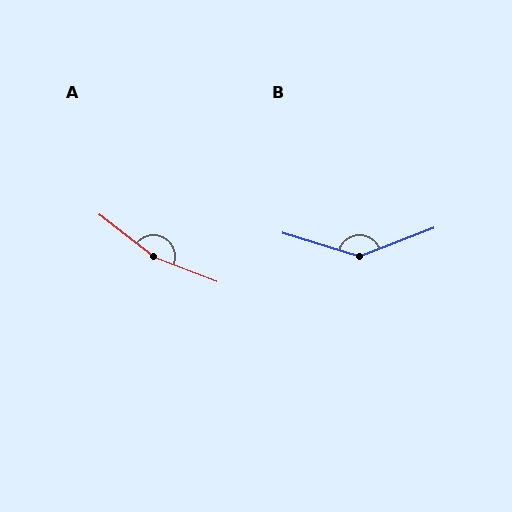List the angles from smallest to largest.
B (142°), A (164°).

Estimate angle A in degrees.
Approximately 164 degrees.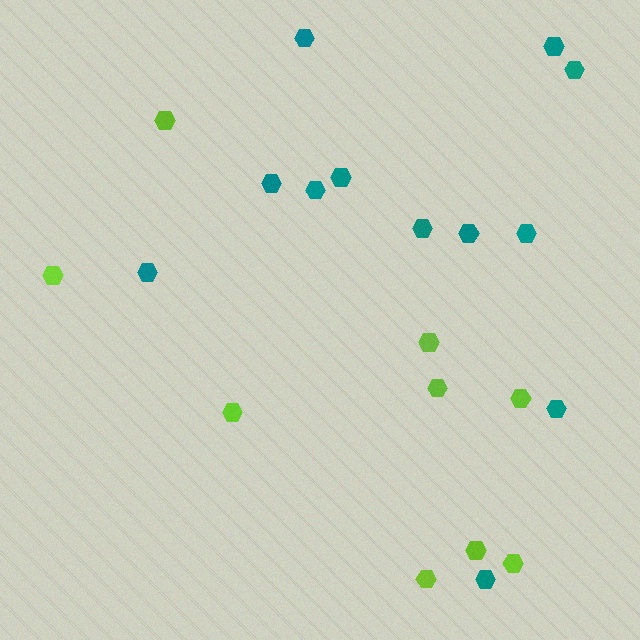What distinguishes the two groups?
There are 2 groups: one group of lime hexagons (9) and one group of teal hexagons (12).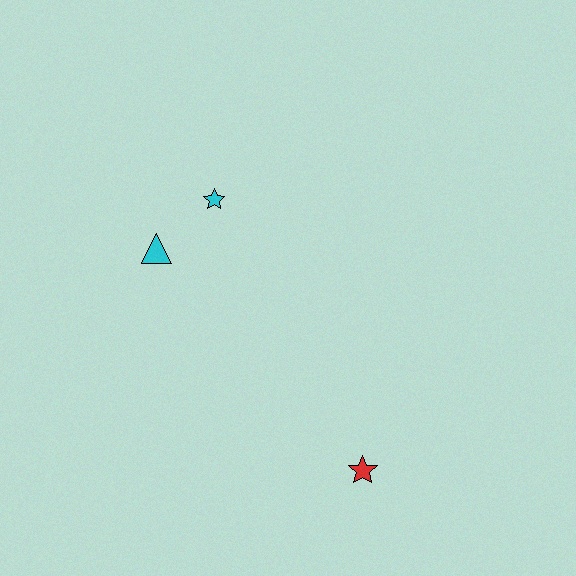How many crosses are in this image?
There are no crosses.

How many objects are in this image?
There are 3 objects.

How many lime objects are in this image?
There are no lime objects.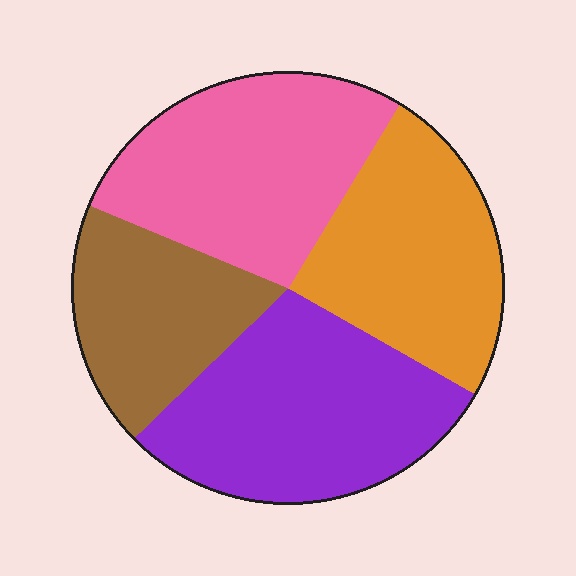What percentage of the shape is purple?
Purple covers roughly 30% of the shape.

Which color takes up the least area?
Brown, at roughly 20%.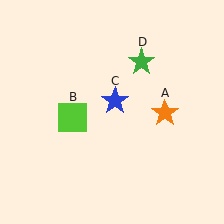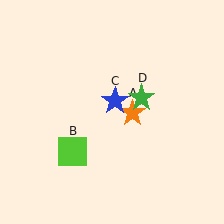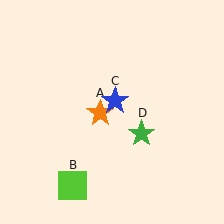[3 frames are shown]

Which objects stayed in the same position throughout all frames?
Blue star (object C) remained stationary.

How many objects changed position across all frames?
3 objects changed position: orange star (object A), lime square (object B), green star (object D).